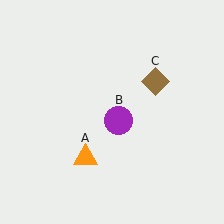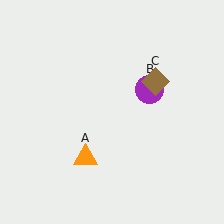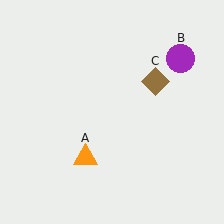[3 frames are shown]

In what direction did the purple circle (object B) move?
The purple circle (object B) moved up and to the right.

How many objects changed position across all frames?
1 object changed position: purple circle (object B).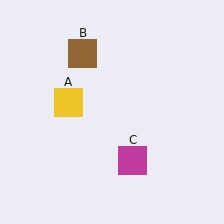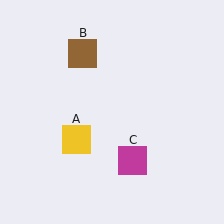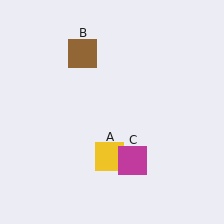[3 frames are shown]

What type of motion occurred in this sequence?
The yellow square (object A) rotated counterclockwise around the center of the scene.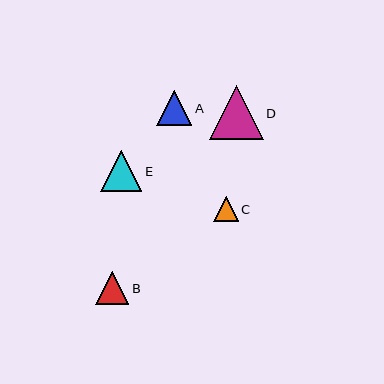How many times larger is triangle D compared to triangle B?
Triangle D is approximately 1.6 times the size of triangle B.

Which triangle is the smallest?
Triangle C is the smallest with a size of approximately 25 pixels.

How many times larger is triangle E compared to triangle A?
Triangle E is approximately 1.2 times the size of triangle A.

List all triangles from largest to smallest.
From largest to smallest: D, E, A, B, C.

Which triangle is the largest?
Triangle D is the largest with a size of approximately 54 pixels.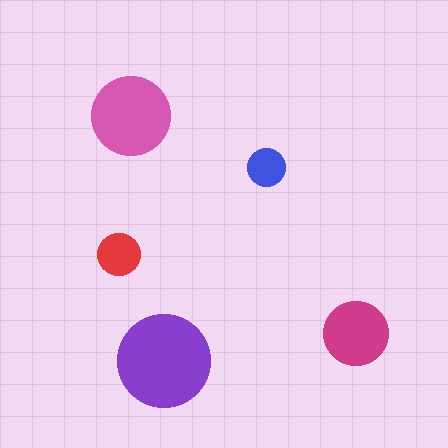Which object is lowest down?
The purple circle is bottommost.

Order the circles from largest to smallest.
the purple one, the pink one, the magenta one, the red one, the blue one.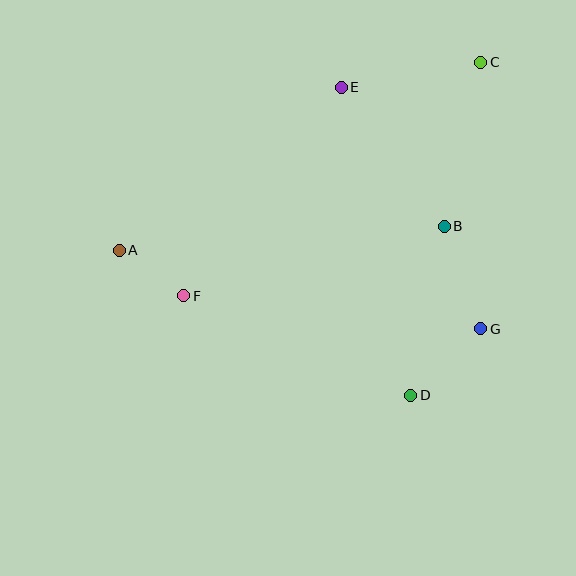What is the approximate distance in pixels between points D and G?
The distance between D and G is approximately 97 pixels.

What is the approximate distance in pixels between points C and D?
The distance between C and D is approximately 340 pixels.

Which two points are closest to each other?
Points A and F are closest to each other.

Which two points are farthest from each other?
Points A and C are farthest from each other.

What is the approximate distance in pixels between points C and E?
The distance between C and E is approximately 142 pixels.